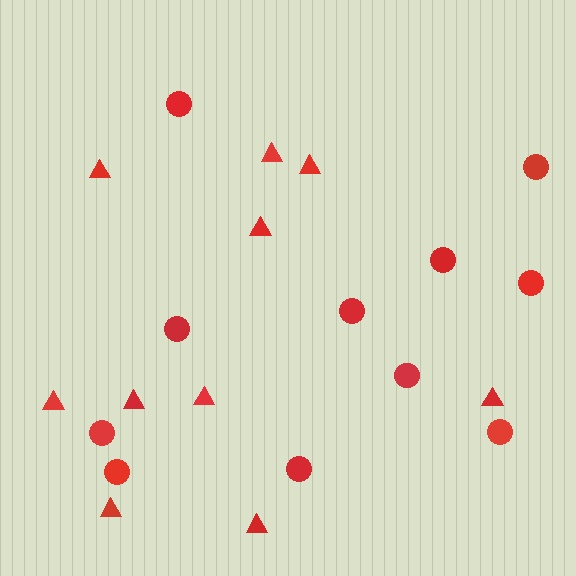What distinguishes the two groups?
There are 2 groups: one group of triangles (10) and one group of circles (11).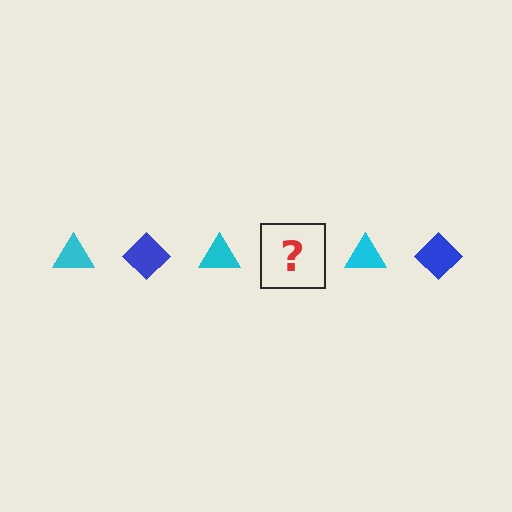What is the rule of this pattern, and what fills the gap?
The rule is that the pattern alternates between cyan triangle and blue diamond. The gap should be filled with a blue diamond.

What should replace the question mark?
The question mark should be replaced with a blue diamond.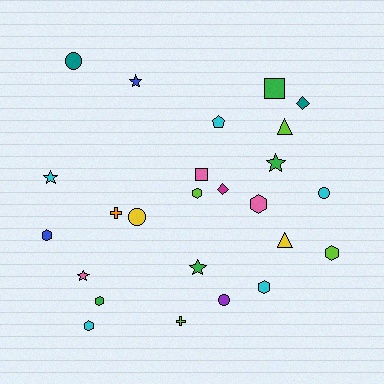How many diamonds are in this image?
There are 2 diamonds.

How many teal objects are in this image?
There are 2 teal objects.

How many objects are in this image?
There are 25 objects.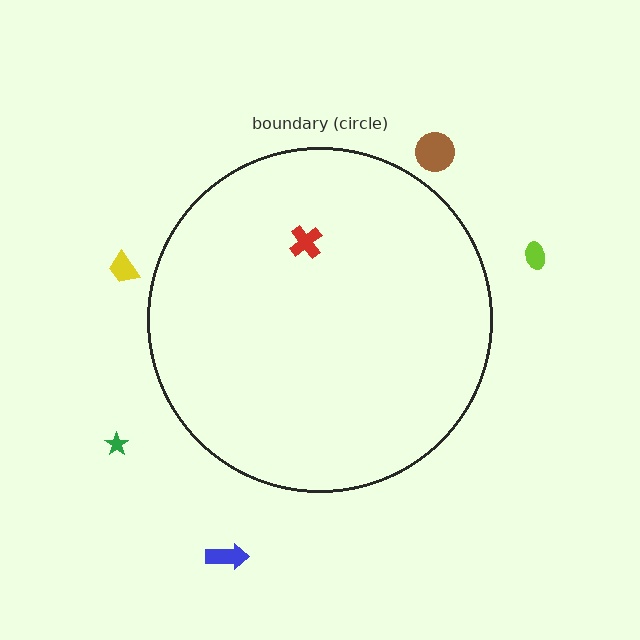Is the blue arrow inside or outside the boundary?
Outside.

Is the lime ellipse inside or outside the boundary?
Outside.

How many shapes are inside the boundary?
1 inside, 5 outside.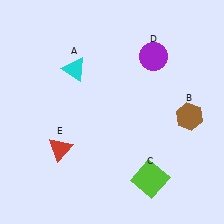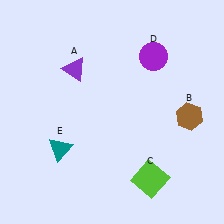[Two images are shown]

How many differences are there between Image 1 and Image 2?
There are 2 differences between the two images.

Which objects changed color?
A changed from cyan to purple. E changed from red to teal.